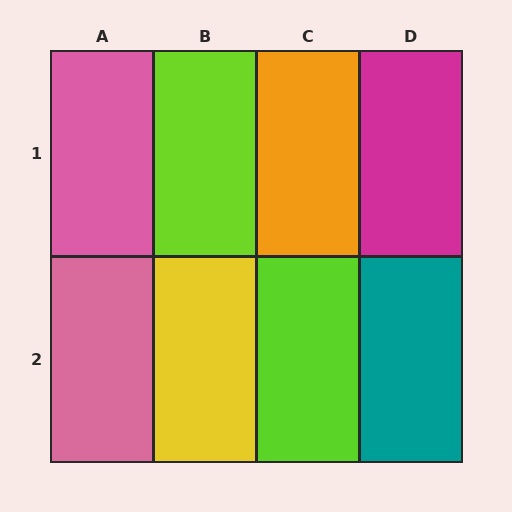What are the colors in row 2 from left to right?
Pink, yellow, lime, teal.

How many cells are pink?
2 cells are pink.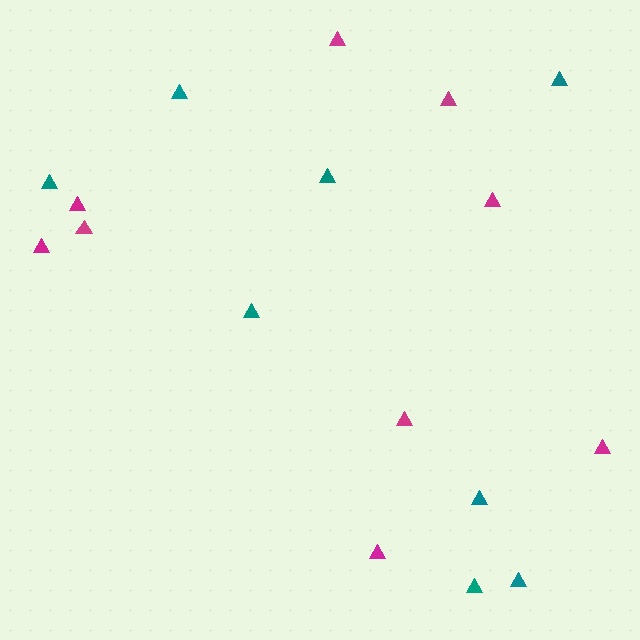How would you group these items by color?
There are 2 groups: one group of teal triangles (8) and one group of magenta triangles (9).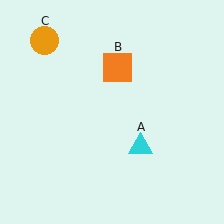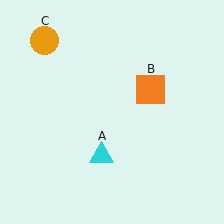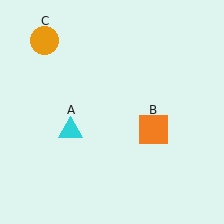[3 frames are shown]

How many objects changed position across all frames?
2 objects changed position: cyan triangle (object A), orange square (object B).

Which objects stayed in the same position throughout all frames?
Orange circle (object C) remained stationary.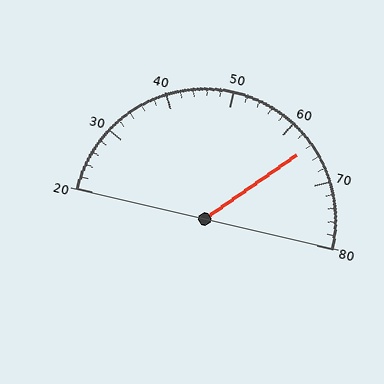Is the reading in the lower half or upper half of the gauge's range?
The reading is in the upper half of the range (20 to 80).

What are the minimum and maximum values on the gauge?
The gauge ranges from 20 to 80.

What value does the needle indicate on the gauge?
The needle indicates approximately 64.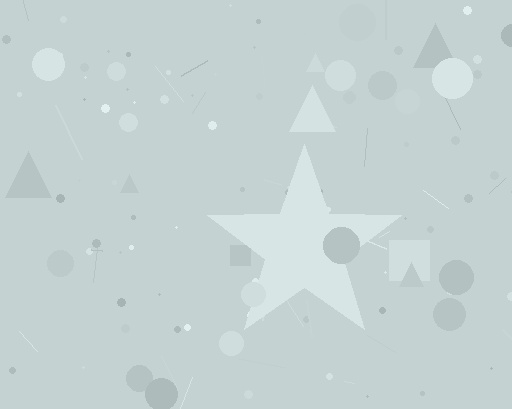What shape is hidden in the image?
A star is hidden in the image.